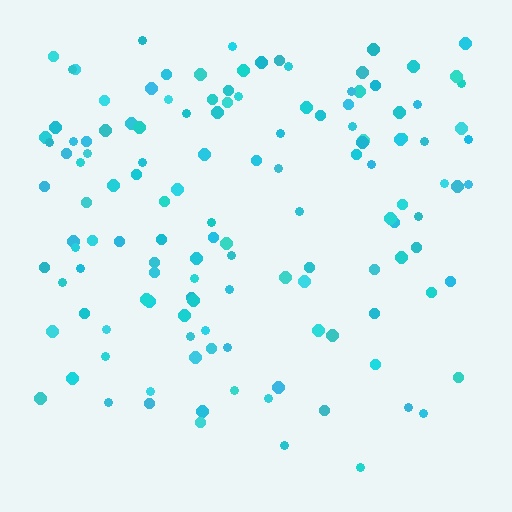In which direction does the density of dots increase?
From bottom to top, with the top side densest.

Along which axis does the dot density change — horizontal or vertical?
Vertical.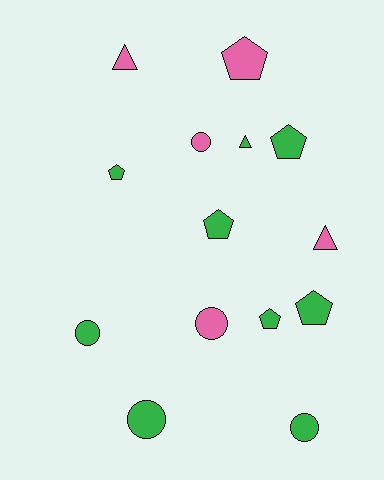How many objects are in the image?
There are 14 objects.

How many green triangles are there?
There is 1 green triangle.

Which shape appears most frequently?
Pentagon, with 6 objects.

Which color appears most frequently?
Green, with 9 objects.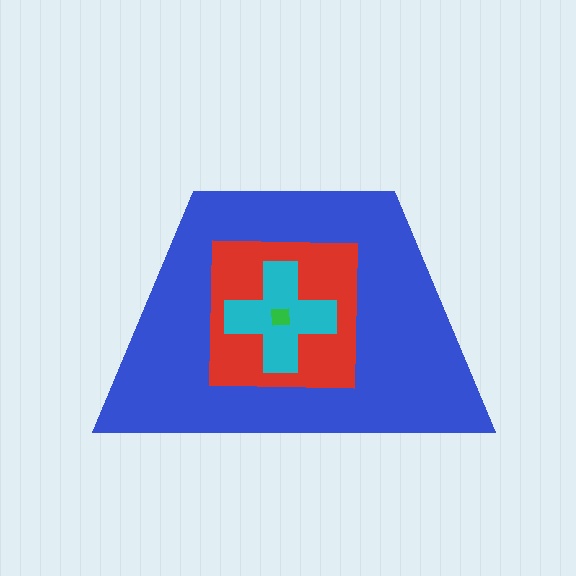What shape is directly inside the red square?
The cyan cross.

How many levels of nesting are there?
4.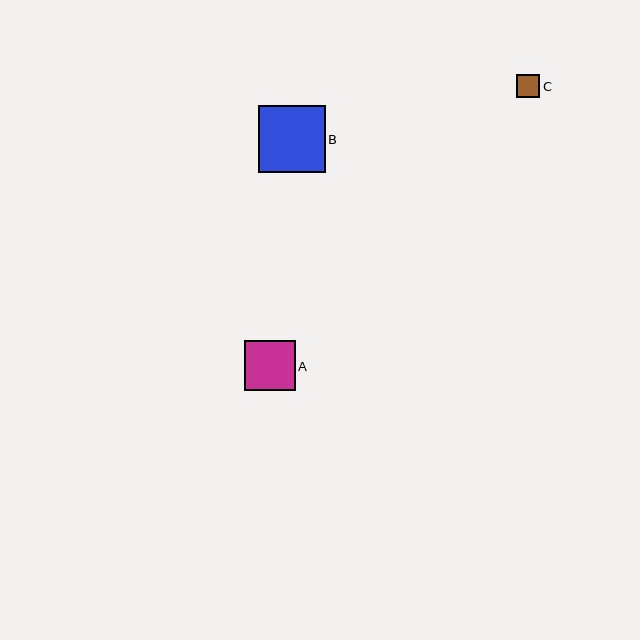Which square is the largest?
Square B is the largest with a size of approximately 67 pixels.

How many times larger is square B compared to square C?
Square B is approximately 2.9 times the size of square C.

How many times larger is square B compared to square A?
Square B is approximately 1.3 times the size of square A.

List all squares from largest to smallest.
From largest to smallest: B, A, C.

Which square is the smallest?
Square C is the smallest with a size of approximately 23 pixels.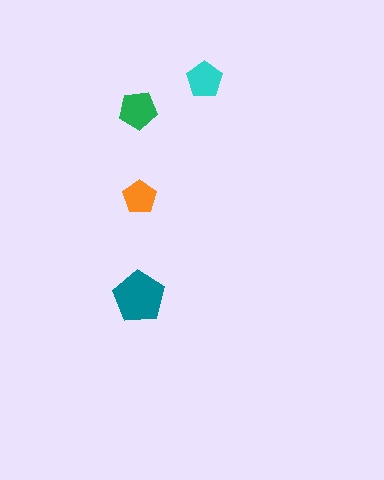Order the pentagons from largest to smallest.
the teal one, the green one, the cyan one, the orange one.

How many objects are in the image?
There are 4 objects in the image.